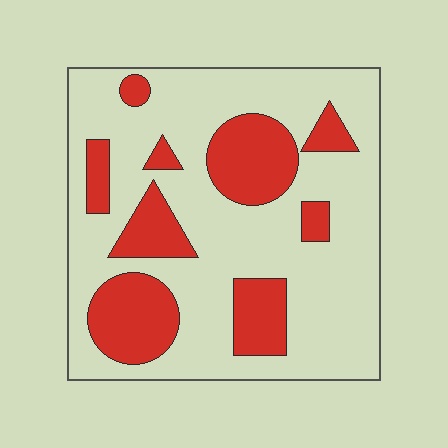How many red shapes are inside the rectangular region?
9.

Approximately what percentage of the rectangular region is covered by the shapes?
Approximately 30%.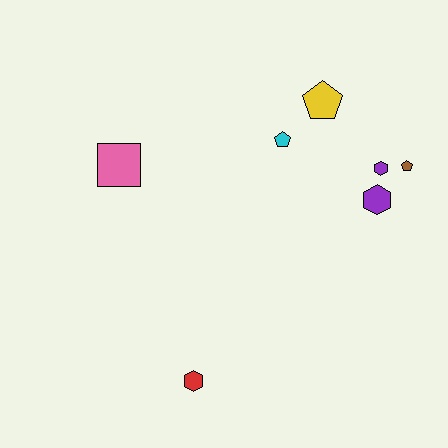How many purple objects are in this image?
There are 2 purple objects.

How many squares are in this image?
There is 1 square.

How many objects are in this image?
There are 7 objects.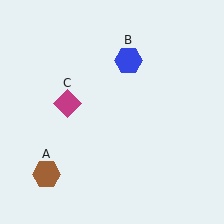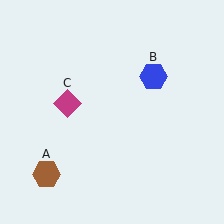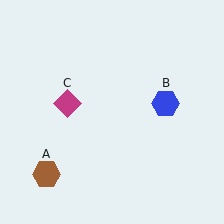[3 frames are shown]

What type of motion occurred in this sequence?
The blue hexagon (object B) rotated clockwise around the center of the scene.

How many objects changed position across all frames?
1 object changed position: blue hexagon (object B).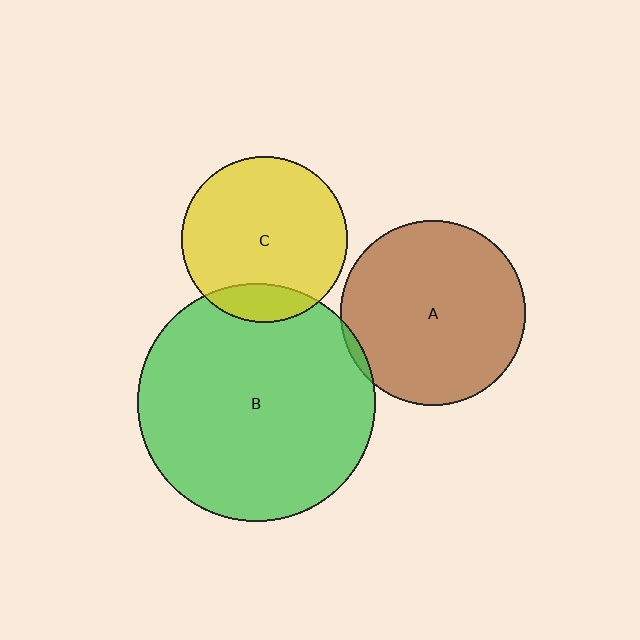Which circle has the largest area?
Circle B (green).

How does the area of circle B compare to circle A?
Approximately 1.7 times.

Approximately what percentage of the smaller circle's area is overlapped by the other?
Approximately 15%.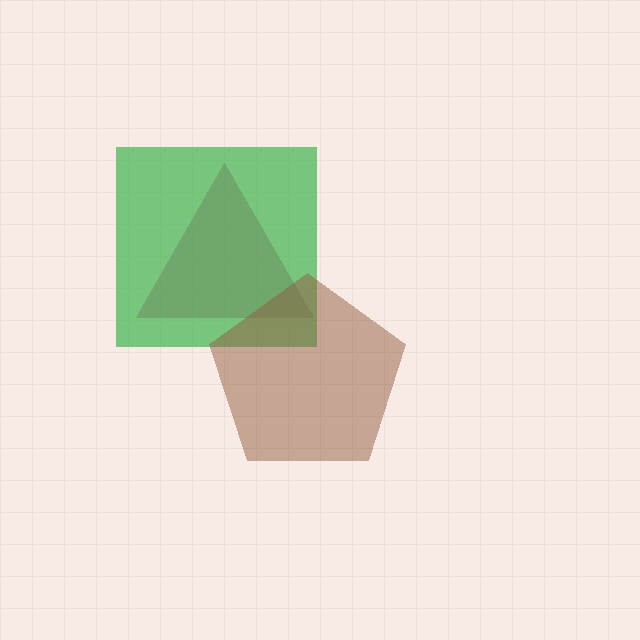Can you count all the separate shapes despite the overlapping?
Yes, there are 3 separate shapes.